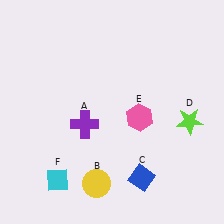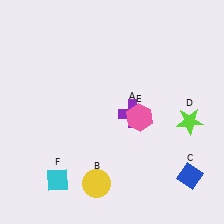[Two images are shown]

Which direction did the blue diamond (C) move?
The blue diamond (C) moved right.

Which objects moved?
The objects that moved are: the purple cross (A), the blue diamond (C).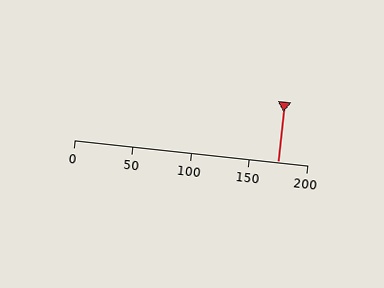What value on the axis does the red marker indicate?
The marker indicates approximately 175.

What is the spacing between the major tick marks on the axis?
The major ticks are spaced 50 apart.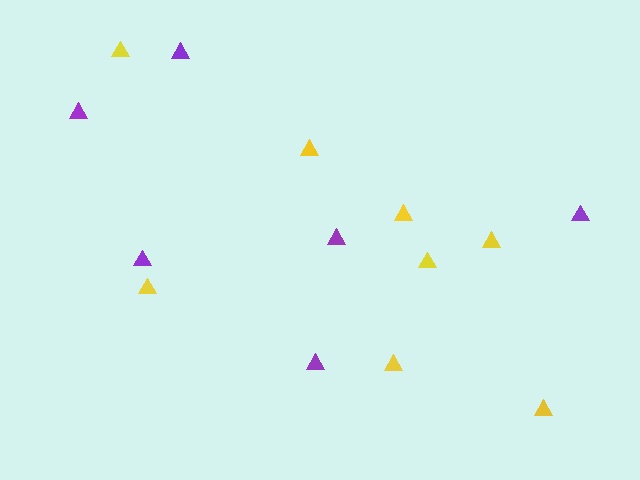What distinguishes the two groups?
There are 2 groups: one group of yellow triangles (8) and one group of purple triangles (6).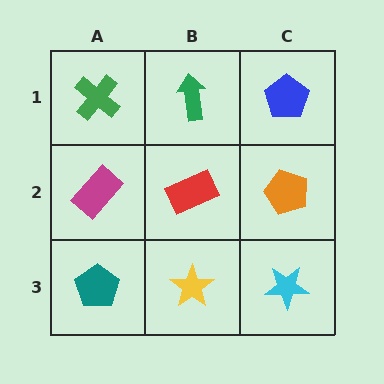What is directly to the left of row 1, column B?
A green cross.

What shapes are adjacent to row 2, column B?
A green arrow (row 1, column B), a yellow star (row 3, column B), a magenta rectangle (row 2, column A), an orange pentagon (row 2, column C).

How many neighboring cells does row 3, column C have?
2.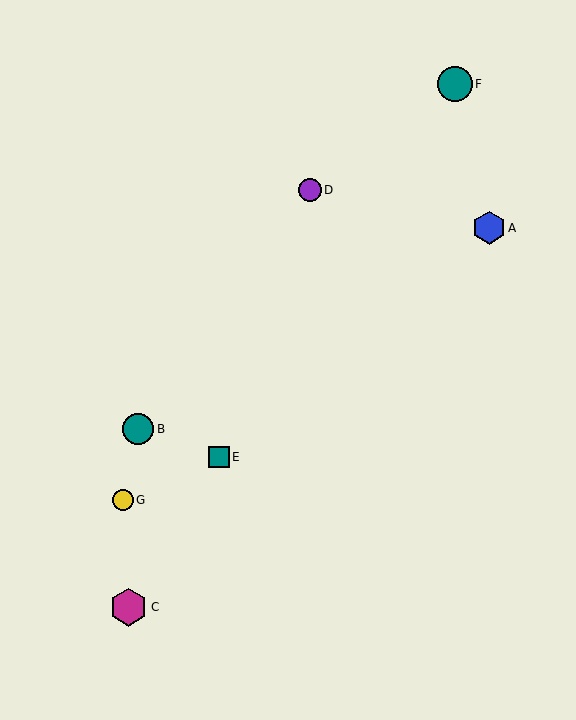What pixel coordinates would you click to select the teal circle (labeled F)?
Click at (455, 84) to select the teal circle F.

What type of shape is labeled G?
Shape G is a yellow circle.